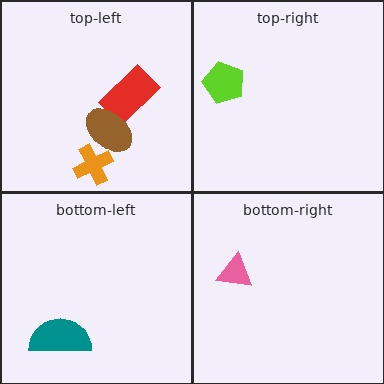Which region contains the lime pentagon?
The top-right region.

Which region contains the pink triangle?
The bottom-right region.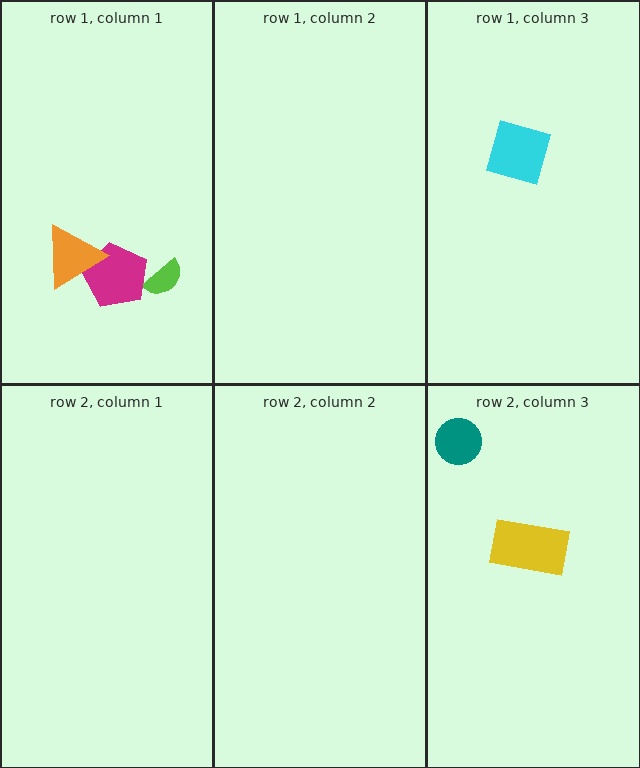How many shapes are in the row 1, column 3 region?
1.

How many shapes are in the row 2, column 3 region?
2.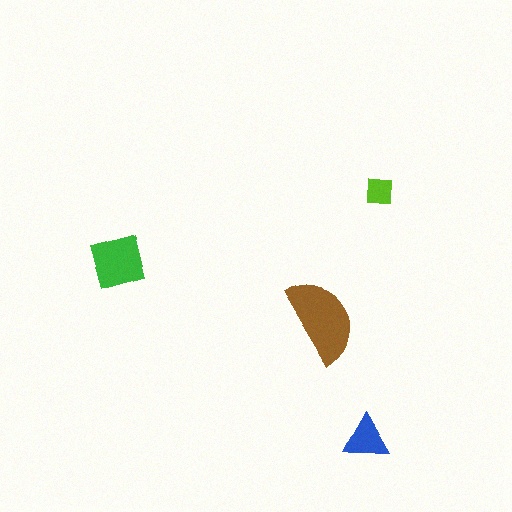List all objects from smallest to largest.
The lime square, the blue triangle, the green square, the brown semicircle.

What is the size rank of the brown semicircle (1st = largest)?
1st.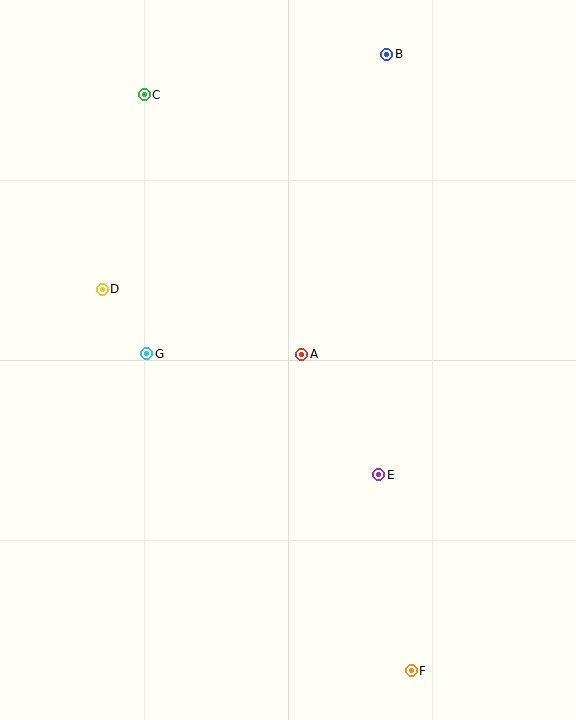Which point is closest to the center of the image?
Point A at (302, 354) is closest to the center.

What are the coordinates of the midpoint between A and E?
The midpoint between A and E is at (340, 415).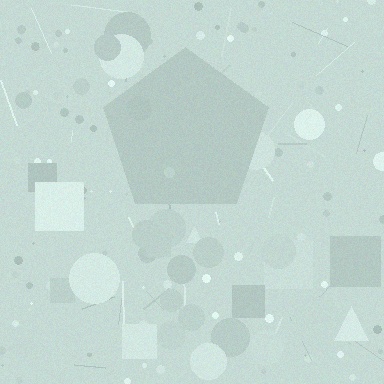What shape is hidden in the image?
A pentagon is hidden in the image.